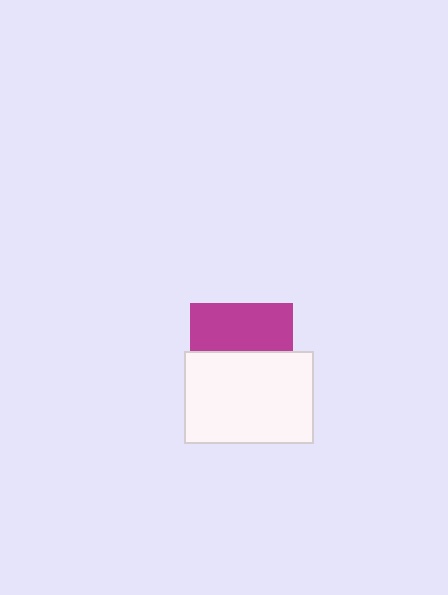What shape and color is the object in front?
The object in front is a white rectangle.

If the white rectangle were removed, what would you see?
You would see the complete magenta square.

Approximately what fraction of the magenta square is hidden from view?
Roughly 53% of the magenta square is hidden behind the white rectangle.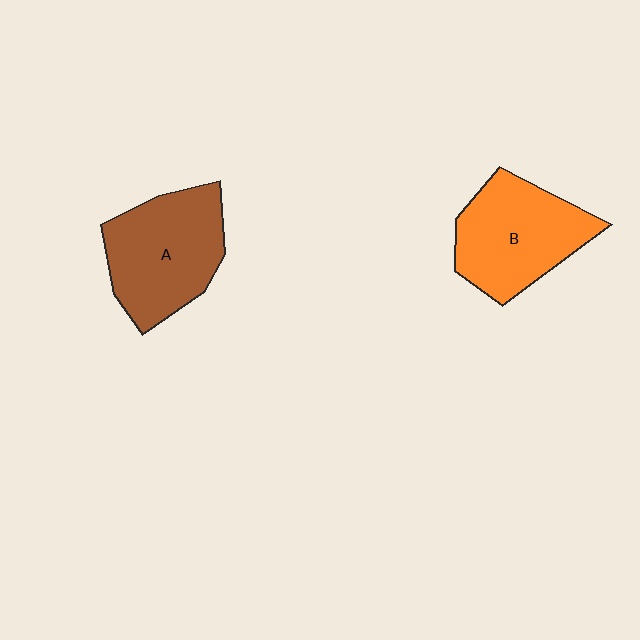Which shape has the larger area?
Shape A (brown).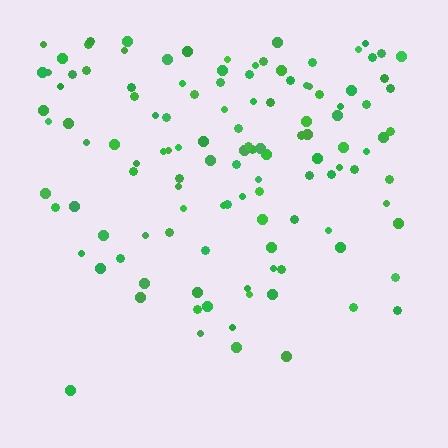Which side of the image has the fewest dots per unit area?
The bottom.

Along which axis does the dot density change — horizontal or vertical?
Vertical.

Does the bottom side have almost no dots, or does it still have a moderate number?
Still a moderate number, just noticeably fewer than the top.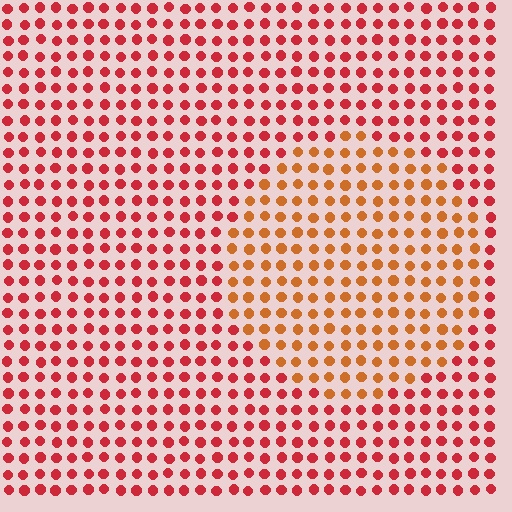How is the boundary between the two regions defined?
The boundary is defined purely by a slight shift in hue (about 32 degrees). Spacing, size, and orientation are identical on both sides.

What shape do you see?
I see a circle.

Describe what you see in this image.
The image is filled with small red elements in a uniform arrangement. A circle-shaped region is visible where the elements are tinted to a slightly different hue, forming a subtle color boundary.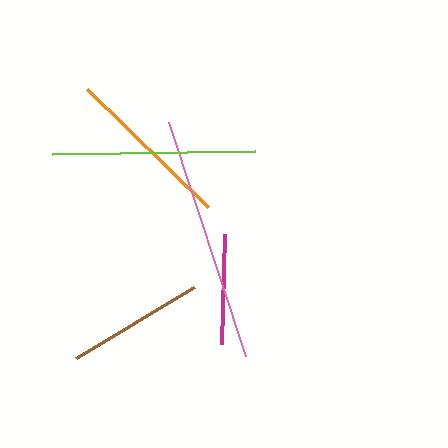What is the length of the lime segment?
The lime segment is approximately 202 pixels long.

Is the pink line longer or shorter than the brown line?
The pink line is longer than the brown line.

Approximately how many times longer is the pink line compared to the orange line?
The pink line is approximately 1.5 times the length of the orange line.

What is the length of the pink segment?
The pink segment is approximately 247 pixels long.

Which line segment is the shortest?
The magenta line is the shortest at approximately 111 pixels.